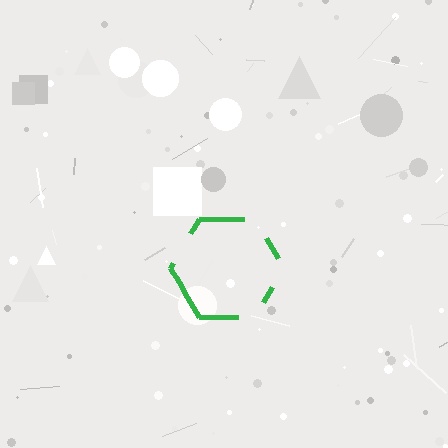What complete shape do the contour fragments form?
The contour fragments form a hexagon.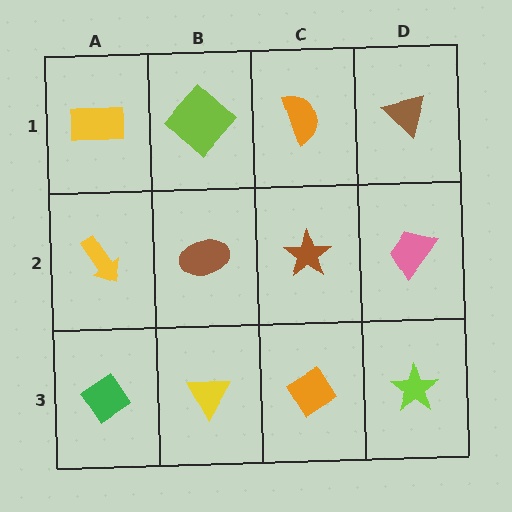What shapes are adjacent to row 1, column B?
A brown ellipse (row 2, column B), a yellow rectangle (row 1, column A), an orange semicircle (row 1, column C).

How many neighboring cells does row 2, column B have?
4.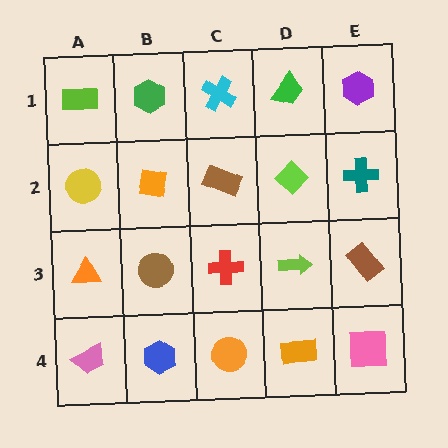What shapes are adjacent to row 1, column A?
A yellow circle (row 2, column A), a green hexagon (row 1, column B).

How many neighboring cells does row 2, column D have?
4.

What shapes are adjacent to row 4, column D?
A lime arrow (row 3, column D), an orange circle (row 4, column C), a pink square (row 4, column E).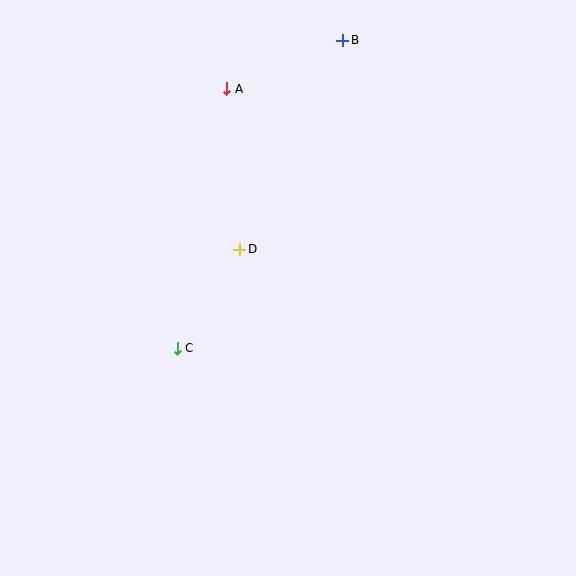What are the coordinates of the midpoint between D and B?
The midpoint between D and B is at (291, 145).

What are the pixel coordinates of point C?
Point C is at (177, 348).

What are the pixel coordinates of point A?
Point A is at (227, 89).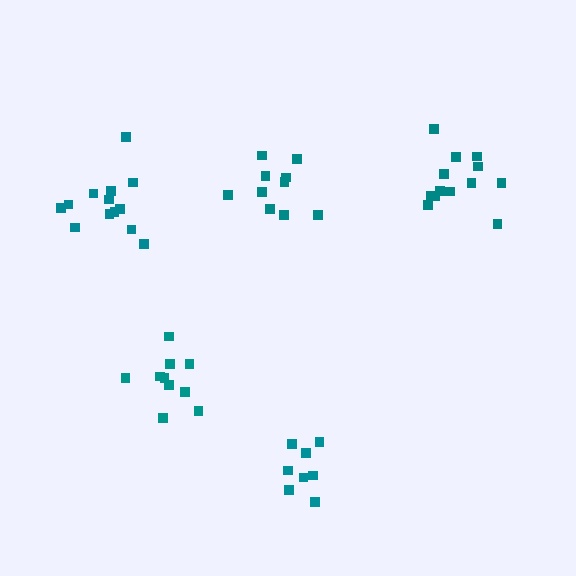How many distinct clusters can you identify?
There are 5 distinct clusters.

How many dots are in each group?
Group 1: 13 dots, Group 2: 13 dots, Group 3: 8 dots, Group 4: 10 dots, Group 5: 10 dots (54 total).